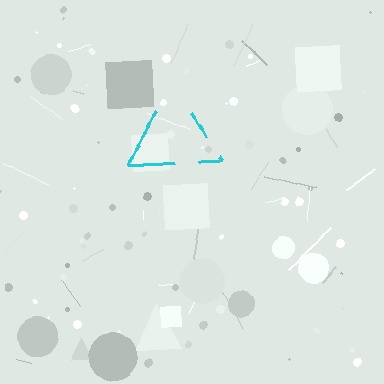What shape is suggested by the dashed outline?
The dashed outline suggests a triangle.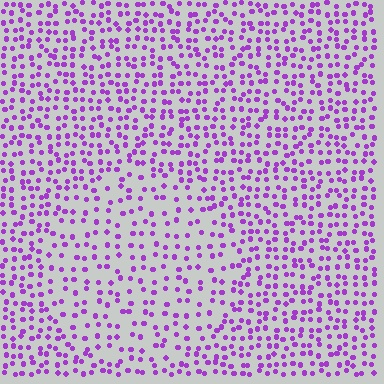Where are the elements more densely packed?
The elements are more densely packed outside the circle boundary.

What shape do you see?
I see a circle.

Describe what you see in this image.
The image contains small purple elements arranged at two different densities. A circle-shaped region is visible where the elements are less densely packed than the surrounding area.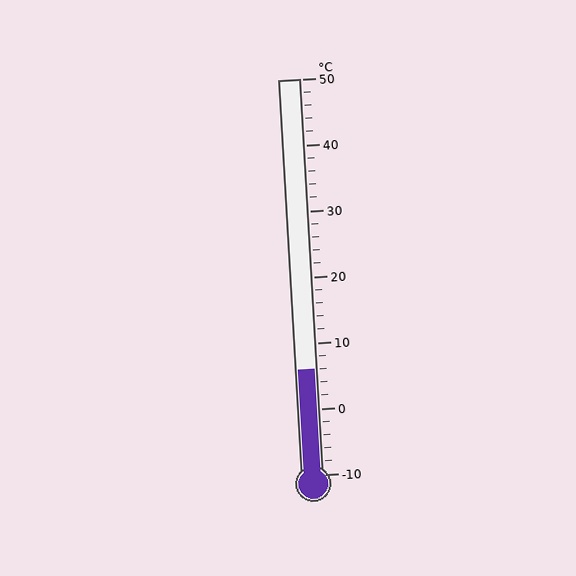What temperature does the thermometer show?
The thermometer shows approximately 6°C.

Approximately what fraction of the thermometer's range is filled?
The thermometer is filled to approximately 25% of its range.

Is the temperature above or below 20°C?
The temperature is below 20°C.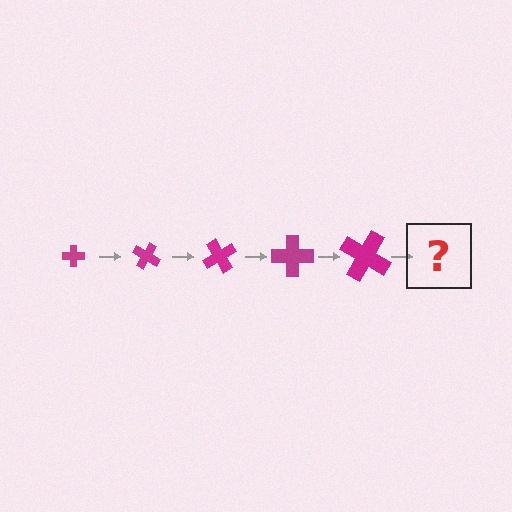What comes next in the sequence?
The next element should be a cross, larger than the previous one and rotated 150 degrees from the start.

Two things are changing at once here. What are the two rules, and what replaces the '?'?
The two rules are that the cross grows larger each step and it rotates 30 degrees each step. The '?' should be a cross, larger than the previous one and rotated 150 degrees from the start.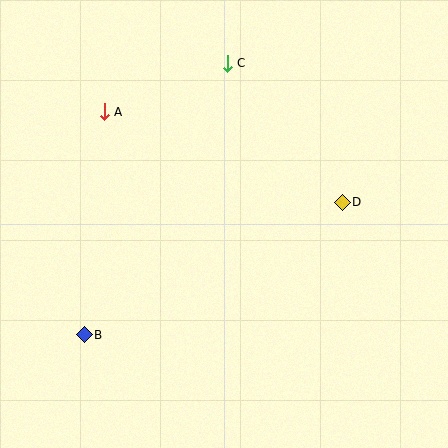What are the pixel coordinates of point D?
Point D is at (342, 202).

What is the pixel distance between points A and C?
The distance between A and C is 132 pixels.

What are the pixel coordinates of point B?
Point B is at (84, 335).